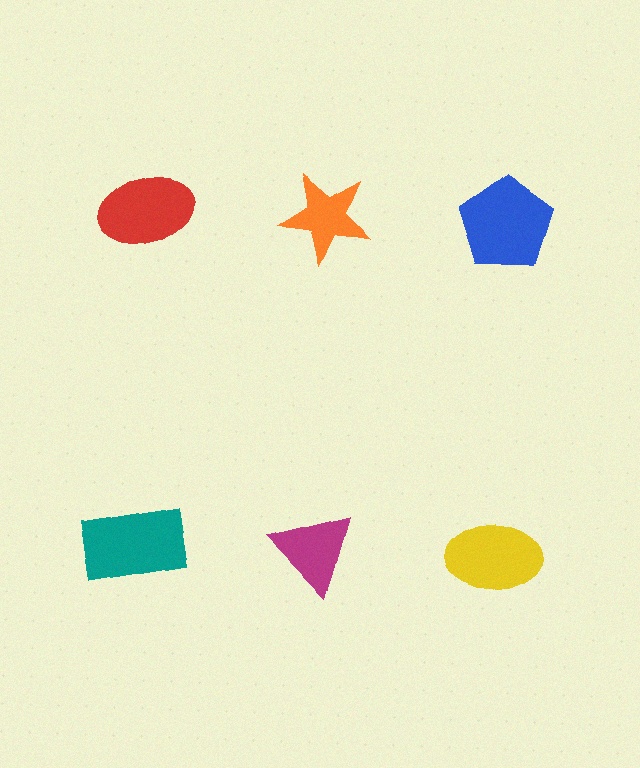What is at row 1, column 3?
A blue pentagon.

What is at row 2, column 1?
A teal rectangle.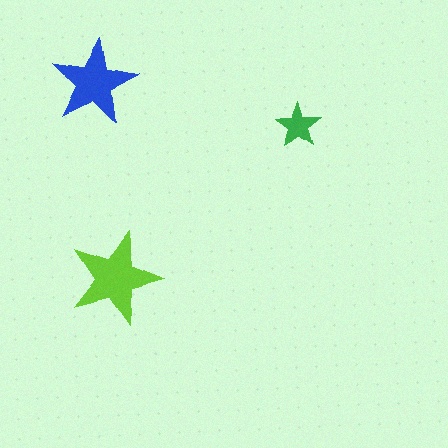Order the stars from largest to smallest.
the lime one, the blue one, the green one.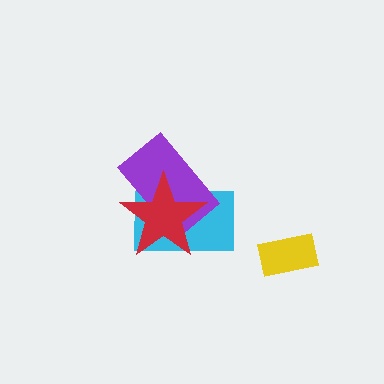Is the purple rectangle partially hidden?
Yes, it is partially covered by another shape.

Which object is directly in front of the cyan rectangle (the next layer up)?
The purple rectangle is directly in front of the cyan rectangle.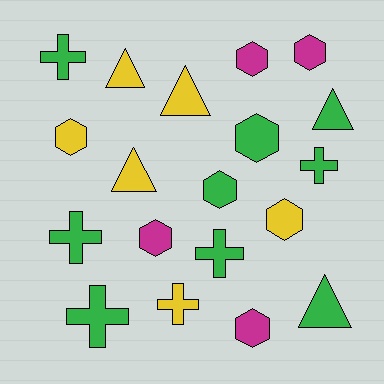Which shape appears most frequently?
Hexagon, with 8 objects.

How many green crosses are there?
There are 5 green crosses.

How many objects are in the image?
There are 19 objects.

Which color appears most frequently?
Green, with 9 objects.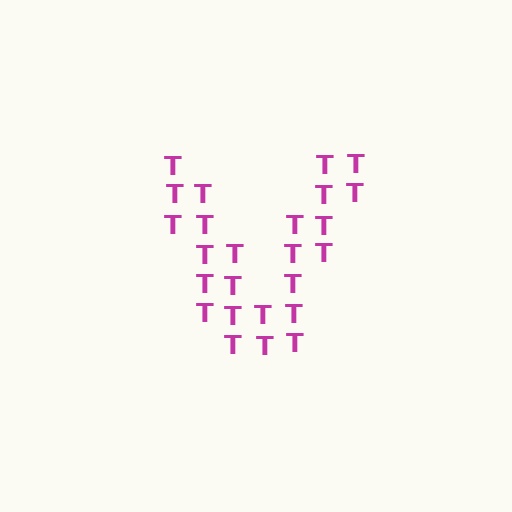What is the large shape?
The large shape is the letter V.